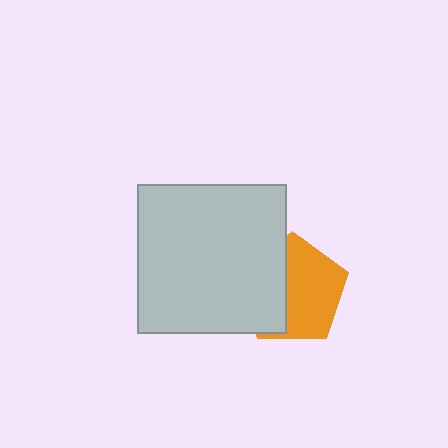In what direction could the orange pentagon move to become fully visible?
The orange pentagon could move right. That would shift it out from behind the light gray square entirely.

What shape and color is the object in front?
The object in front is a light gray square.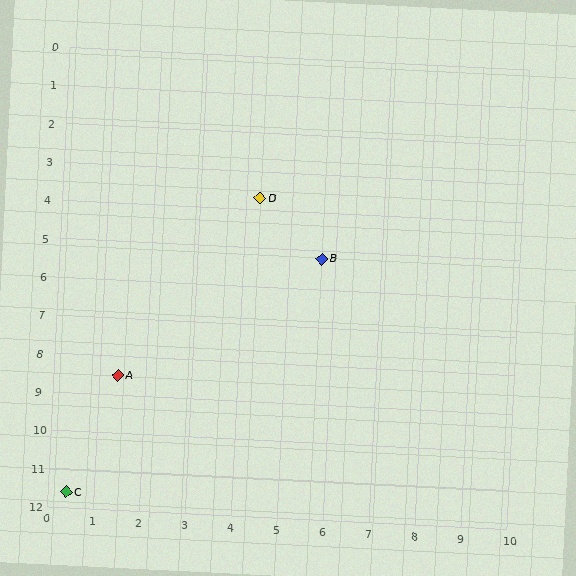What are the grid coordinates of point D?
Point D is at approximately (4.3, 3.7).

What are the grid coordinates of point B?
Point B is at approximately (5.7, 5.2).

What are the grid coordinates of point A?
Point A is at approximately (1.4, 8.5).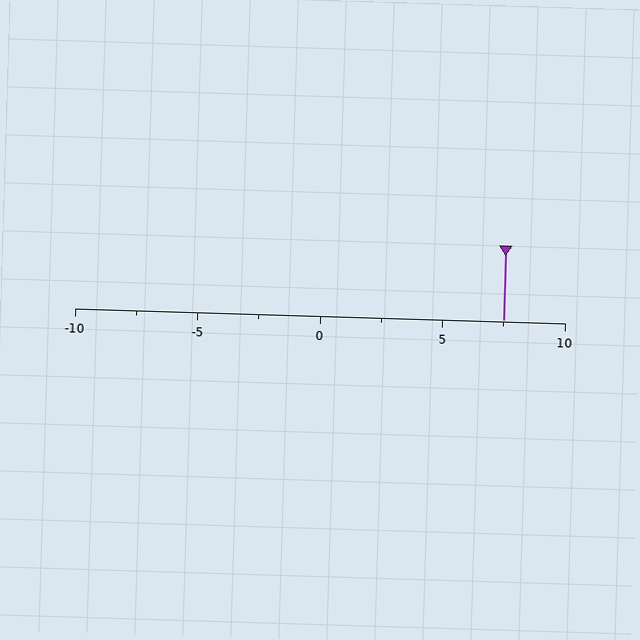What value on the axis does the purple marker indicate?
The marker indicates approximately 7.5.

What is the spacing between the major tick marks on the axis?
The major ticks are spaced 5 apart.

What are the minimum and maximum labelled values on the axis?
The axis runs from -10 to 10.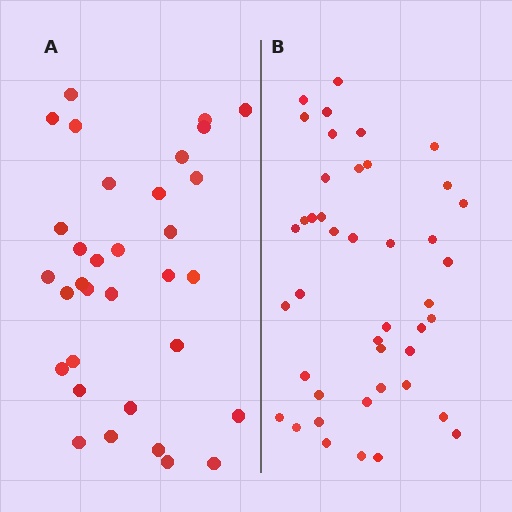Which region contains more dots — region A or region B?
Region B (the right region) has more dots.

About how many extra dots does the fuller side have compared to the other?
Region B has roughly 10 or so more dots than region A.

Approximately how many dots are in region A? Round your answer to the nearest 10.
About 30 dots. (The exact count is 33, which rounds to 30.)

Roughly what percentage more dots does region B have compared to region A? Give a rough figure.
About 30% more.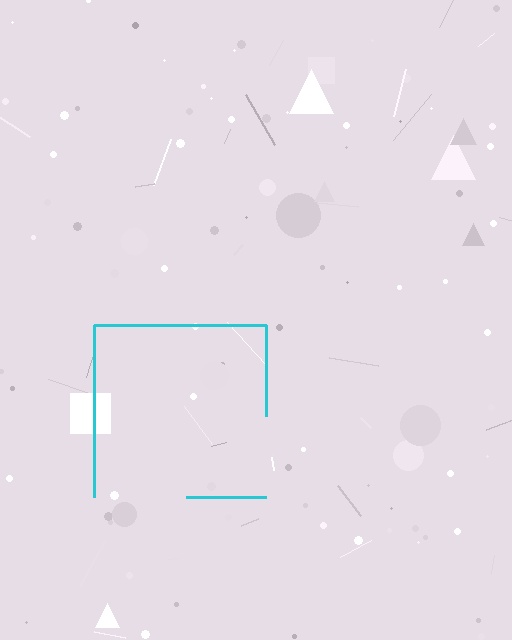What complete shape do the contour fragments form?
The contour fragments form a square.